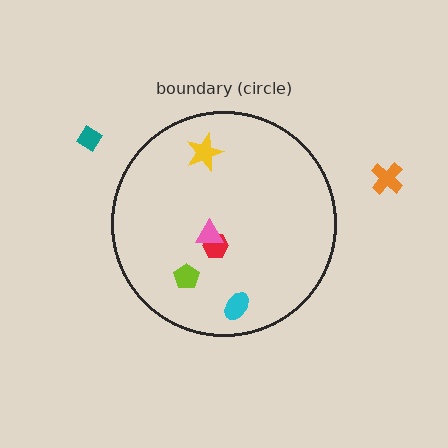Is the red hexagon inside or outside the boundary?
Inside.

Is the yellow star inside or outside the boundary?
Inside.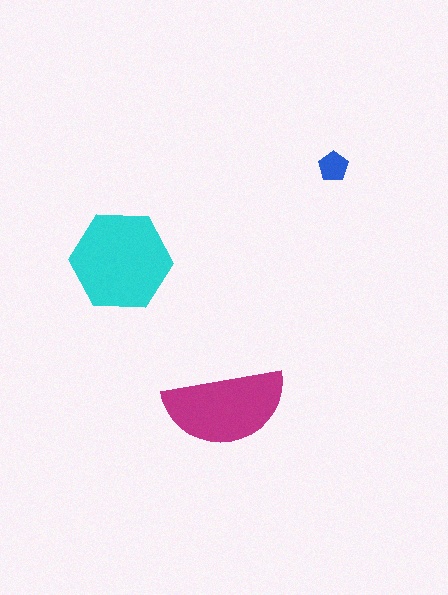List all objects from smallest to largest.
The blue pentagon, the magenta semicircle, the cyan hexagon.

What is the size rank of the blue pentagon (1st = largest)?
3rd.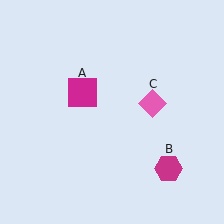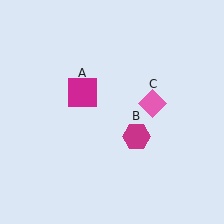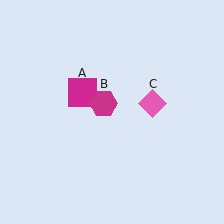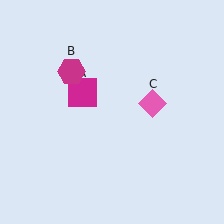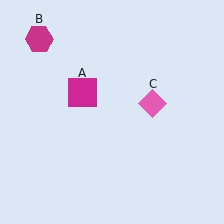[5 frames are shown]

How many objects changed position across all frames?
1 object changed position: magenta hexagon (object B).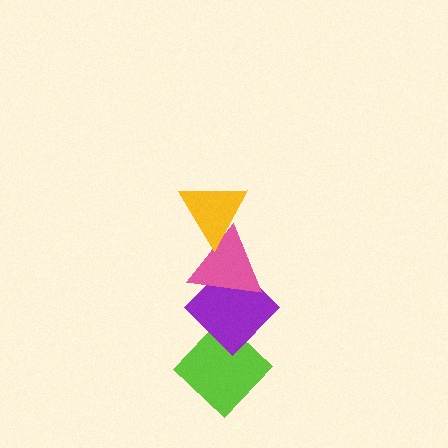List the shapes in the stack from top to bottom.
From top to bottom: the yellow triangle, the pink triangle, the purple diamond, the lime diamond.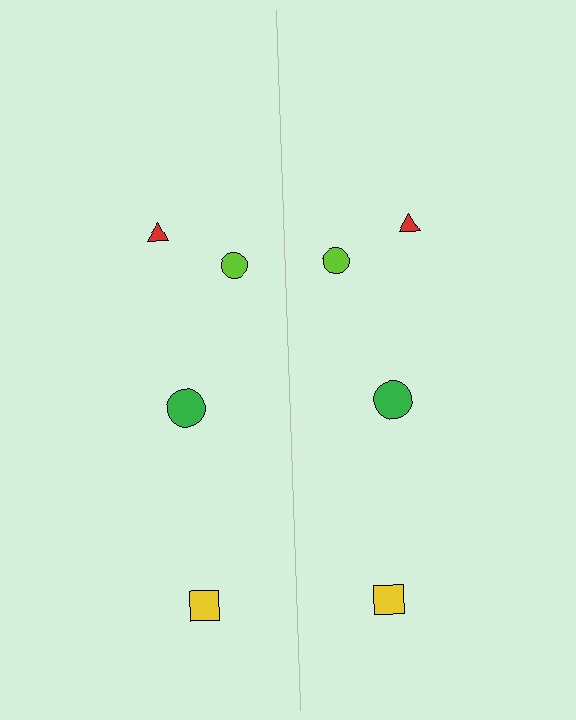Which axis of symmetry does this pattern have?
The pattern has a vertical axis of symmetry running through the center of the image.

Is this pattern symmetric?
Yes, this pattern has bilateral (reflection) symmetry.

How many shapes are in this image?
There are 8 shapes in this image.